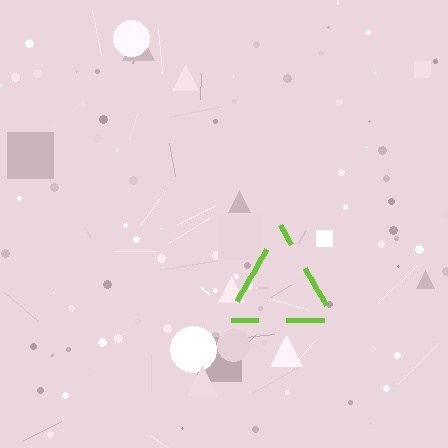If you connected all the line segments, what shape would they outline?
They would outline a triangle.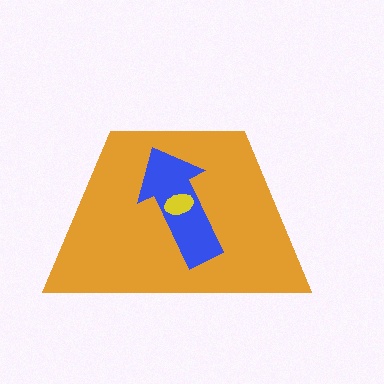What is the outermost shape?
The orange trapezoid.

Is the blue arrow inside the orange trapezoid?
Yes.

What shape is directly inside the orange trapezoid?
The blue arrow.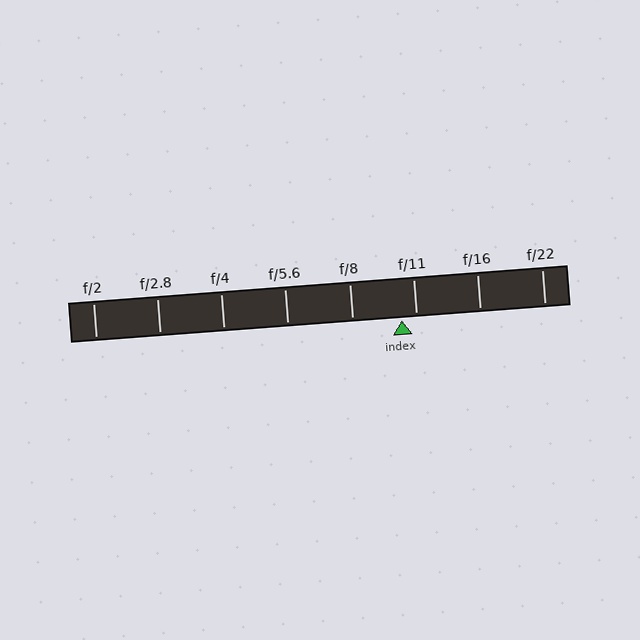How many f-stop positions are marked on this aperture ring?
There are 8 f-stop positions marked.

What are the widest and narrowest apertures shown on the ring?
The widest aperture shown is f/2 and the narrowest is f/22.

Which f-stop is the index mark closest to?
The index mark is closest to f/11.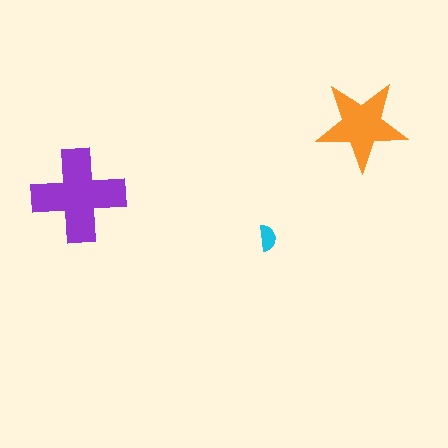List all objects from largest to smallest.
The purple cross, the orange star, the cyan semicircle.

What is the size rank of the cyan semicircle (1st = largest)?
3rd.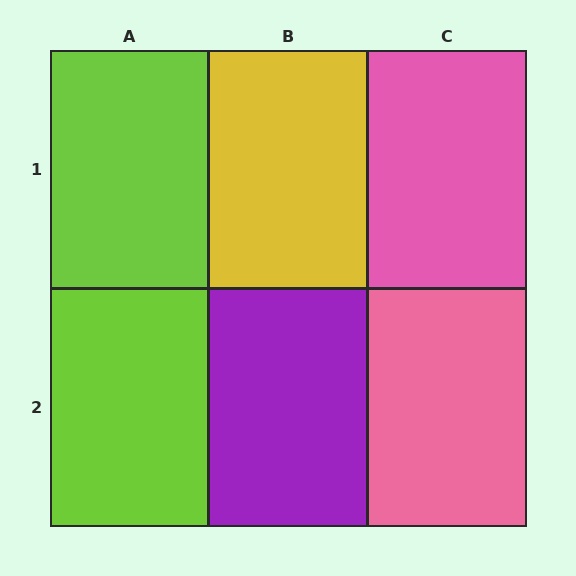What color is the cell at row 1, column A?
Lime.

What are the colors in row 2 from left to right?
Lime, purple, pink.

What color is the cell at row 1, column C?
Pink.